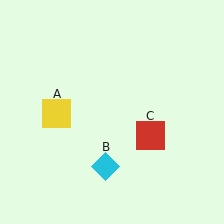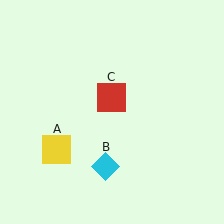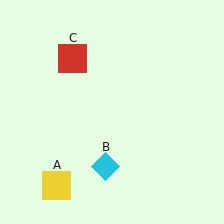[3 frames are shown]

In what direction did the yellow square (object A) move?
The yellow square (object A) moved down.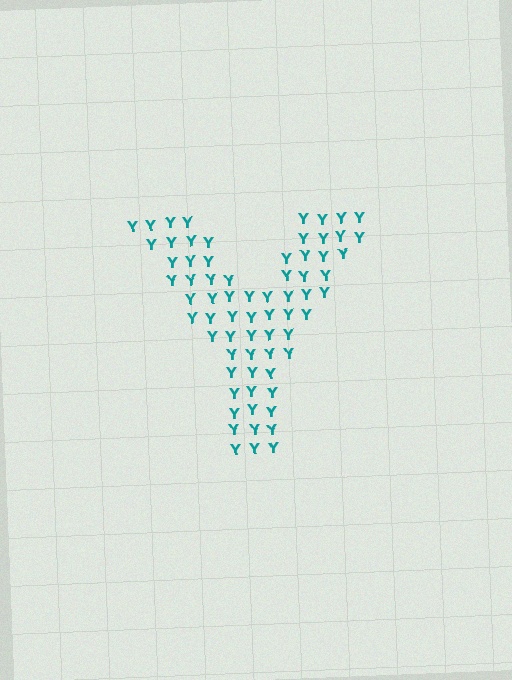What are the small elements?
The small elements are letter Y's.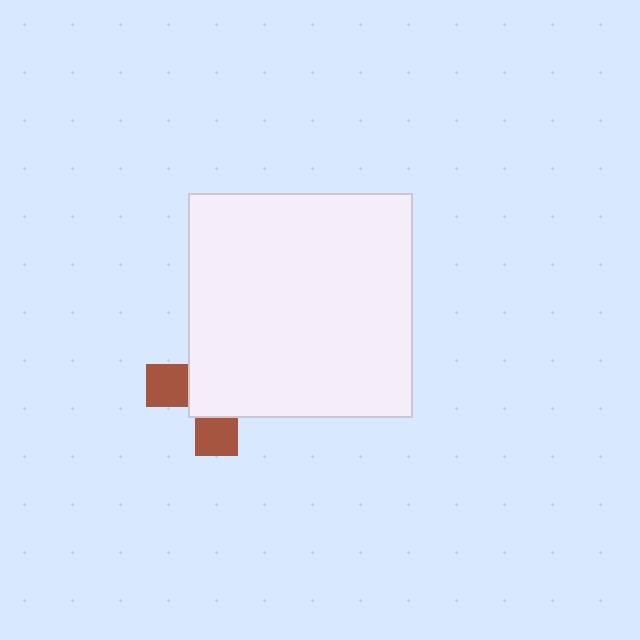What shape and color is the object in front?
The object in front is a white square.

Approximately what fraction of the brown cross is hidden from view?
Roughly 66% of the brown cross is hidden behind the white square.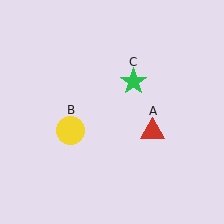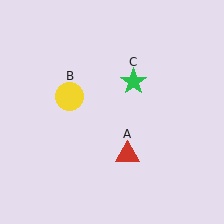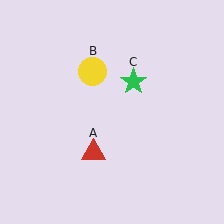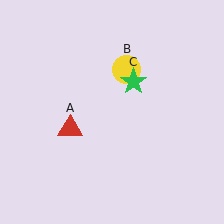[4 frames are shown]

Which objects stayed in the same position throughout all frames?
Green star (object C) remained stationary.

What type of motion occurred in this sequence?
The red triangle (object A), yellow circle (object B) rotated clockwise around the center of the scene.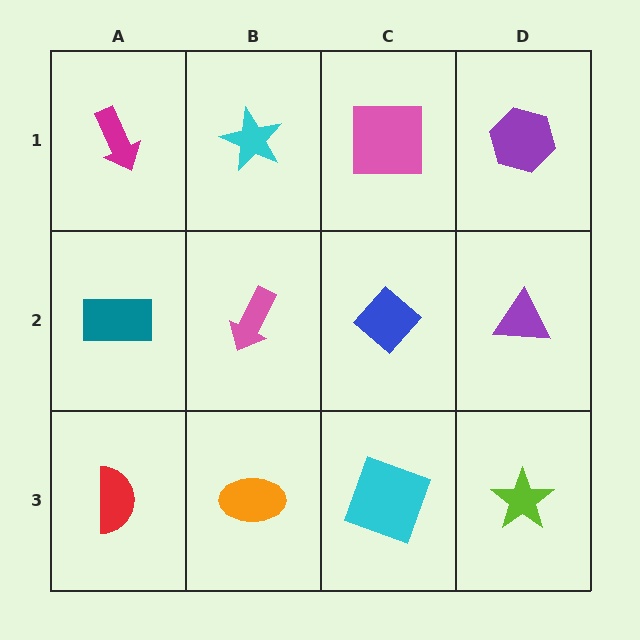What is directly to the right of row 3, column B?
A cyan square.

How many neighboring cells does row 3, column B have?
3.